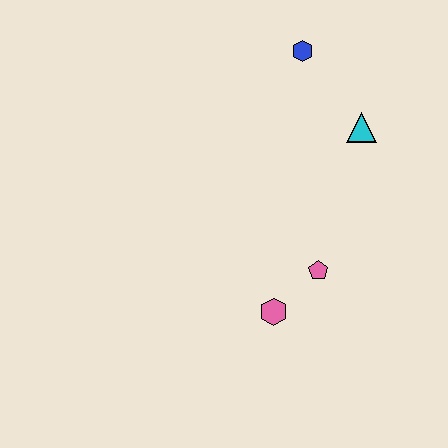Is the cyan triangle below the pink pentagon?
No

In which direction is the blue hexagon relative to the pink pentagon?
The blue hexagon is above the pink pentagon.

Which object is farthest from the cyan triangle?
The pink hexagon is farthest from the cyan triangle.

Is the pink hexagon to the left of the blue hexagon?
Yes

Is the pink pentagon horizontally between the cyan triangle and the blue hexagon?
Yes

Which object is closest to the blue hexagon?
The cyan triangle is closest to the blue hexagon.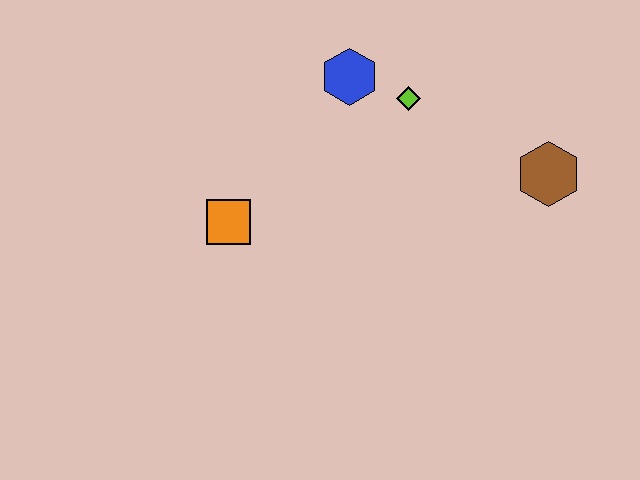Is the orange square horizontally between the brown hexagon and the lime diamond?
No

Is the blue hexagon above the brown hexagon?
Yes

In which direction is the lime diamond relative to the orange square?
The lime diamond is to the right of the orange square.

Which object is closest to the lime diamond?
The blue hexagon is closest to the lime diamond.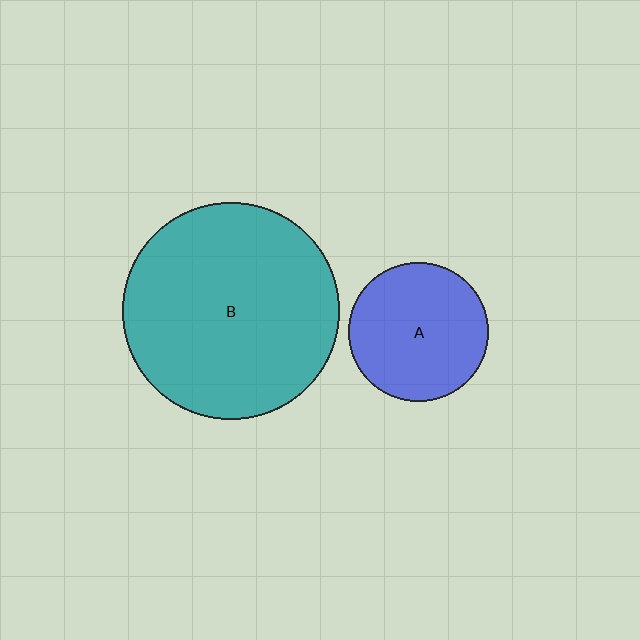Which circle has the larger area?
Circle B (teal).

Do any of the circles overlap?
No, none of the circles overlap.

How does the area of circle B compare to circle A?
Approximately 2.4 times.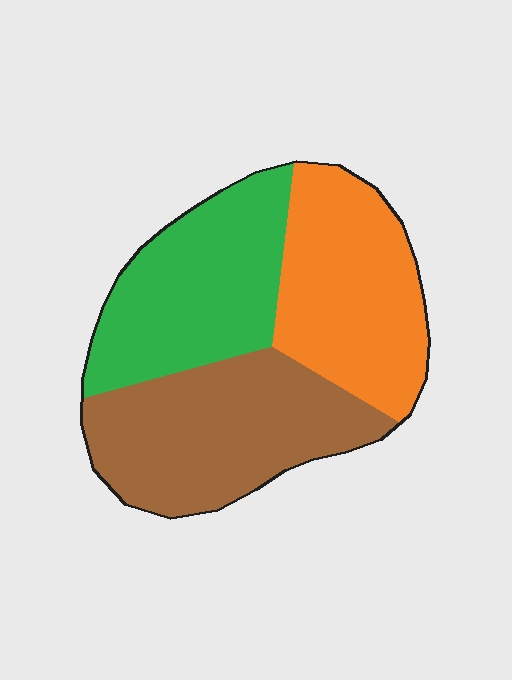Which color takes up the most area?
Brown, at roughly 35%.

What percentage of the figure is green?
Green takes up between a quarter and a half of the figure.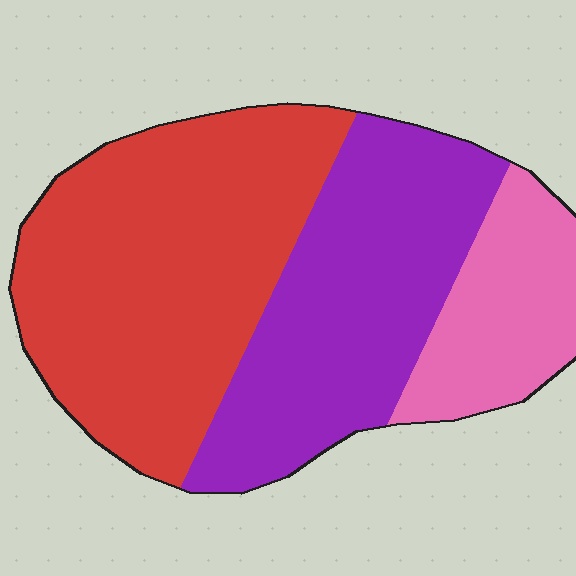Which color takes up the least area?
Pink, at roughly 15%.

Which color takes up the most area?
Red, at roughly 45%.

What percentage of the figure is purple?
Purple takes up about three eighths (3/8) of the figure.